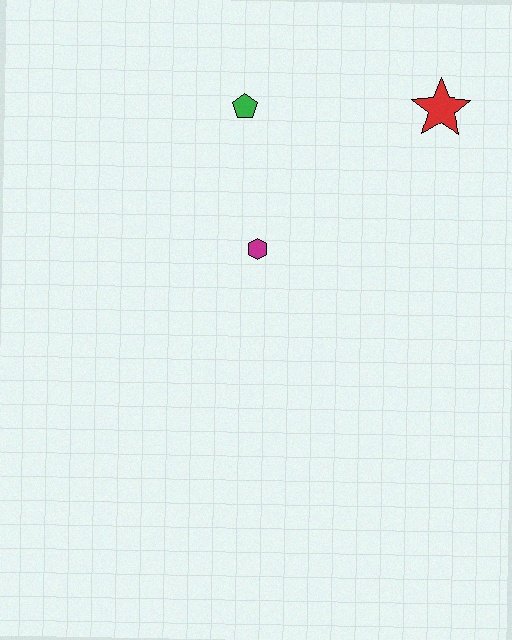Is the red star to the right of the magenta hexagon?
Yes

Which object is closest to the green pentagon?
The magenta hexagon is closest to the green pentagon.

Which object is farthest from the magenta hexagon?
The red star is farthest from the magenta hexagon.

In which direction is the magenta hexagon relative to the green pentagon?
The magenta hexagon is below the green pentagon.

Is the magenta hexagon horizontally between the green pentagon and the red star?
Yes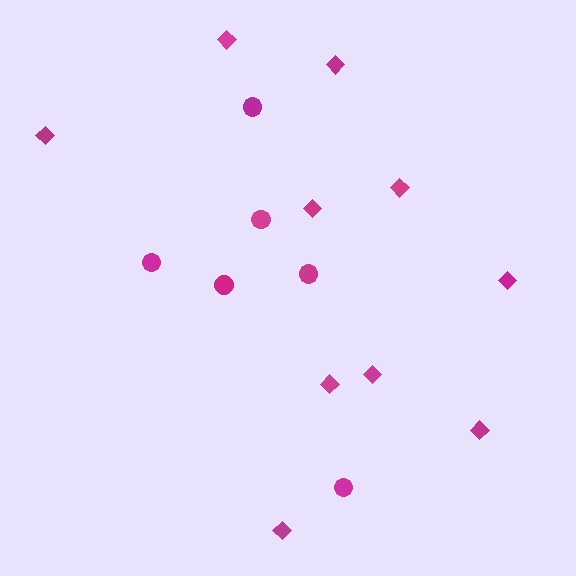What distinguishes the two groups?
There are 2 groups: one group of diamonds (10) and one group of circles (6).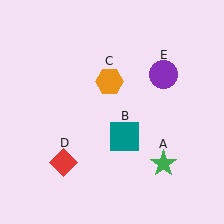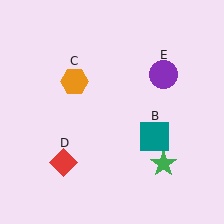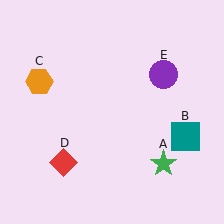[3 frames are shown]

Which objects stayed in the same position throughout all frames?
Green star (object A) and red diamond (object D) and purple circle (object E) remained stationary.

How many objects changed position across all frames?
2 objects changed position: teal square (object B), orange hexagon (object C).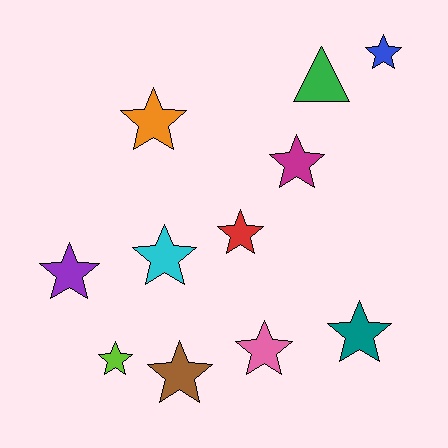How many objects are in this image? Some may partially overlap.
There are 11 objects.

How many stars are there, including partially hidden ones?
There are 10 stars.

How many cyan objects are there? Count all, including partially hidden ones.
There is 1 cyan object.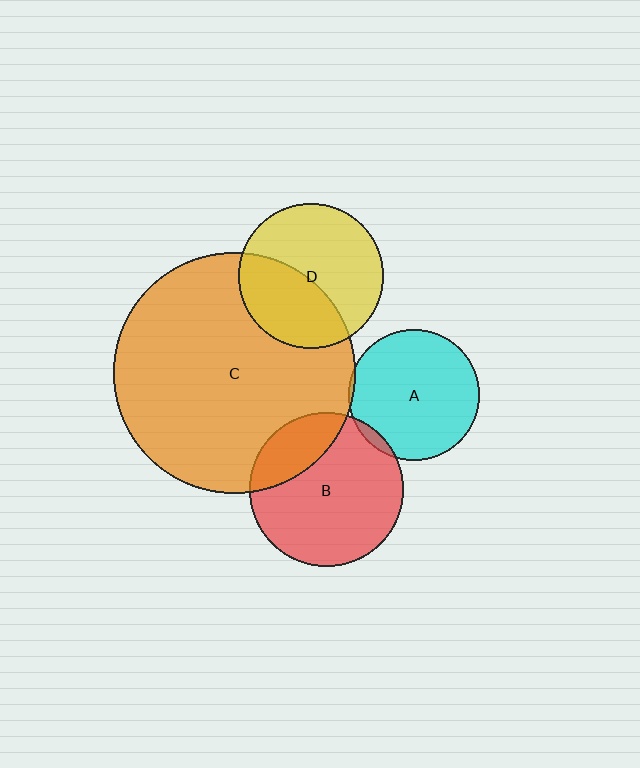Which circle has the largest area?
Circle C (orange).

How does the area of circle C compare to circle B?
Approximately 2.5 times.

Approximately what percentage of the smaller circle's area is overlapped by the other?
Approximately 5%.